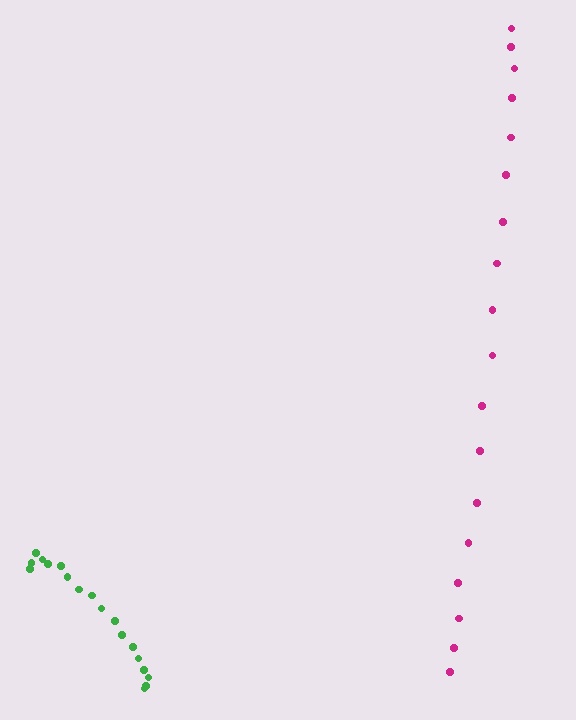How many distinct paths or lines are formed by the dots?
There are 2 distinct paths.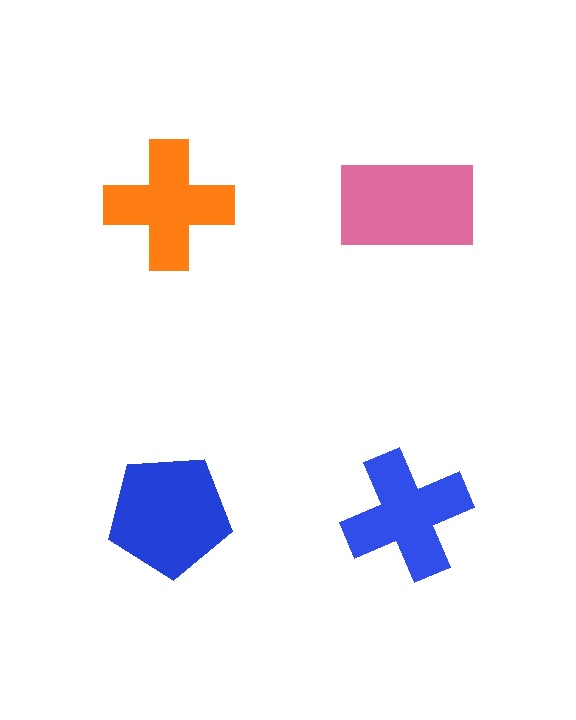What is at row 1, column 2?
A pink rectangle.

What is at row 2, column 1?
A blue pentagon.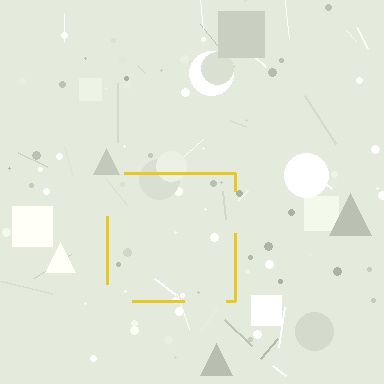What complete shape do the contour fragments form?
The contour fragments form a square.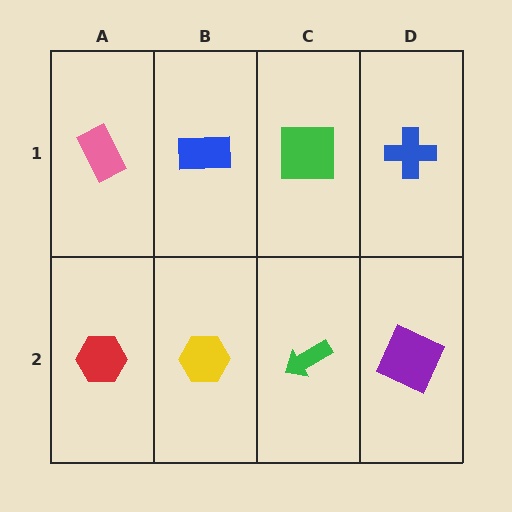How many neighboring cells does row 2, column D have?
2.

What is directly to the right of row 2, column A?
A yellow hexagon.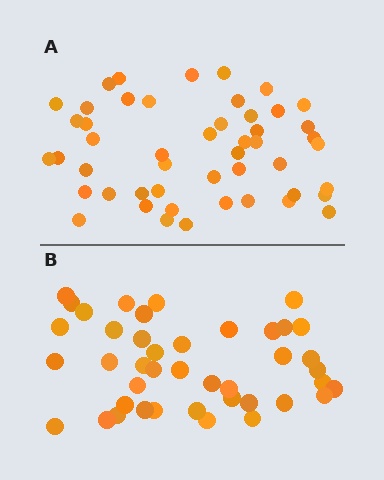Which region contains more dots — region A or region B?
Region A (the top region) has more dots.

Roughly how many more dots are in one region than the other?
Region A has roughly 8 or so more dots than region B.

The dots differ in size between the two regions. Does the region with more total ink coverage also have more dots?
No. Region B has more total ink coverage because its dots are larger, but region A actually contains more individual dots. Total area can be misleading — the number of items is what matters here.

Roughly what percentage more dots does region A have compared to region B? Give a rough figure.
About 15% more.